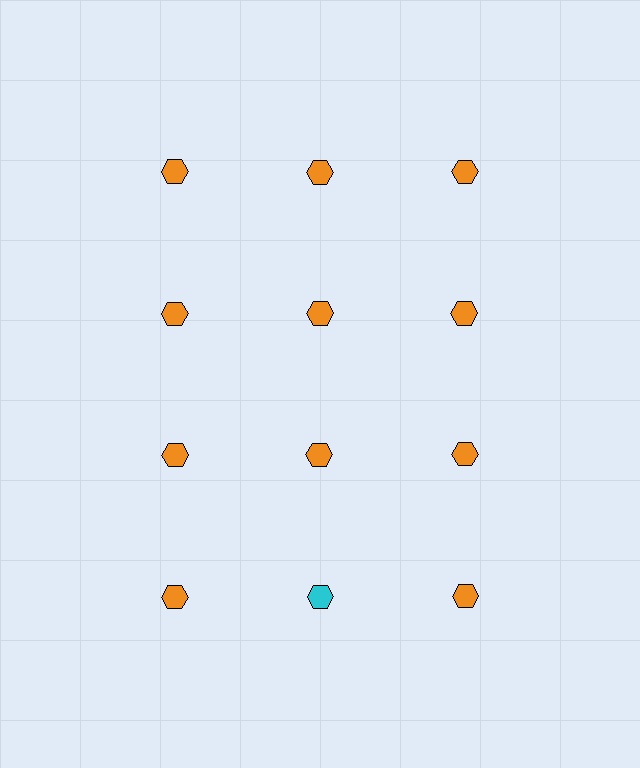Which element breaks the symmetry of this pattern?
The cyan hexagon in the fourth row, second from left column breaks the symmetry. All other shapes are orange hexagons.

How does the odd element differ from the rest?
It has a different color: cyan instead of orange.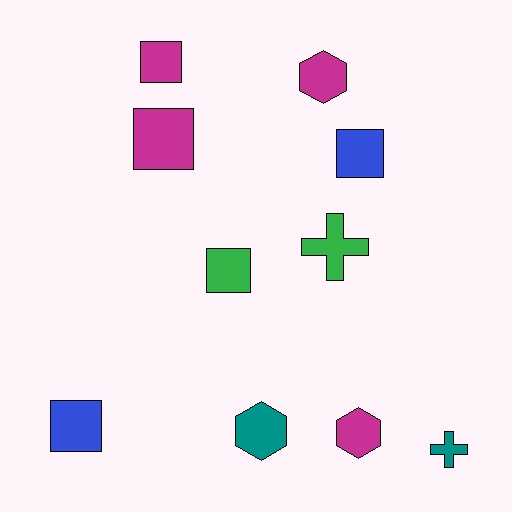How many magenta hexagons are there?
There are 2 magenta hexagons.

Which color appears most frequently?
Magenta, with 4 objects.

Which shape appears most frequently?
Square, with 5 objects.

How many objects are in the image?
There are 10 objects.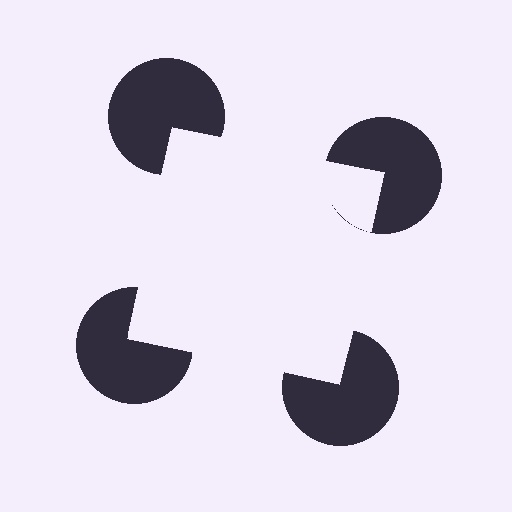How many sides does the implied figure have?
4 sides.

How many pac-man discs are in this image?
There are 4 — one at each vertex of the illusory square.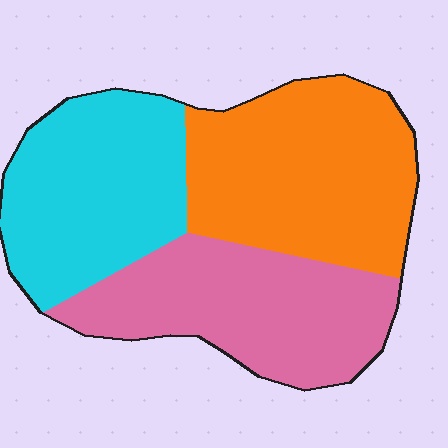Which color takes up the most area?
Orange, at roughly 35%.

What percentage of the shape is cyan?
Cyan takes up between a sixth and a third of the shape.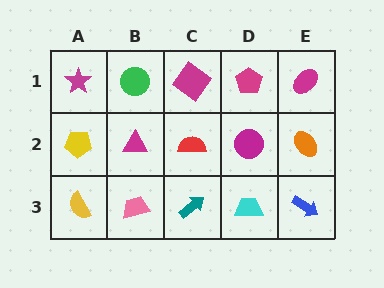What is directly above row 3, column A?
A yellow pentagon.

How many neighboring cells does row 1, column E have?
2.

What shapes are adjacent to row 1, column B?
A magenta triangle (row 2, column B), a magenta star (row 1, column A), a magenta diamond (row 1, column C).